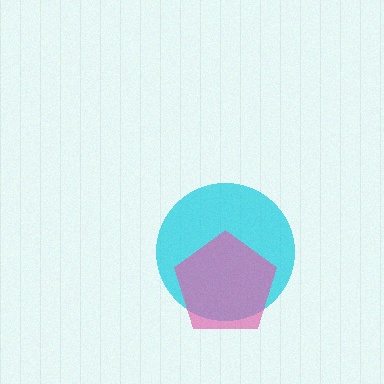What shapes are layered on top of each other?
The layered shapes are: a cyan circle, a pink pentagon.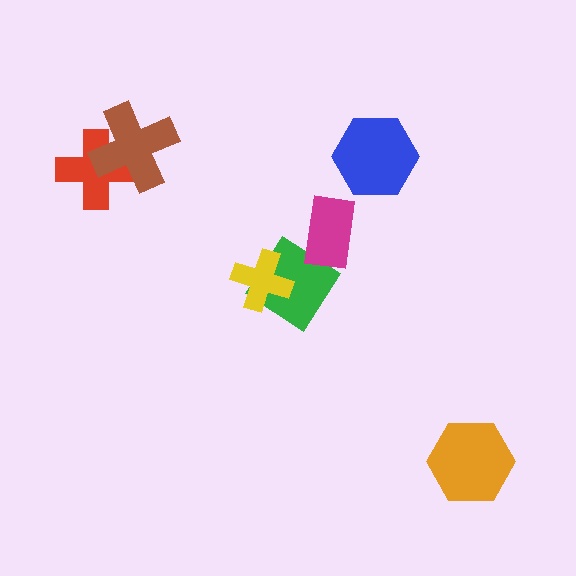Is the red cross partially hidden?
Yes, it is partially covered by another shape.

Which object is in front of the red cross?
The brown cross is in front of the red cross.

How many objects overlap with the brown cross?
1 object overlaps with the brown cross.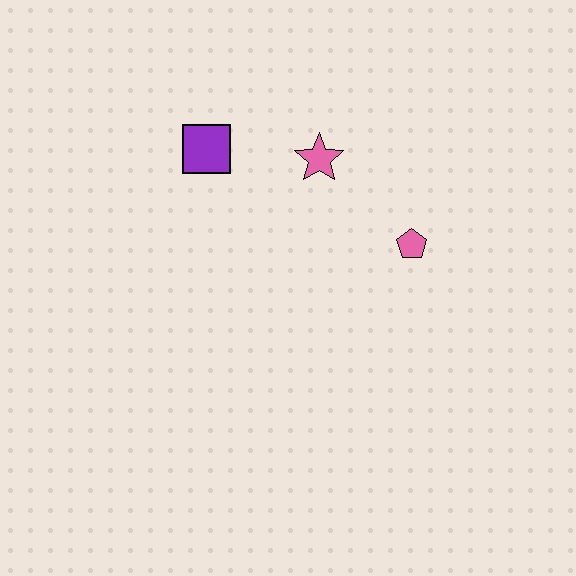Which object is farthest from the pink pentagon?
The purple square is farthest from the pink pentagon.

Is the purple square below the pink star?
No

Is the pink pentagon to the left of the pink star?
No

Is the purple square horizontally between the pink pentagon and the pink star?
No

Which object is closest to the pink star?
The purple square is closest to the pink star.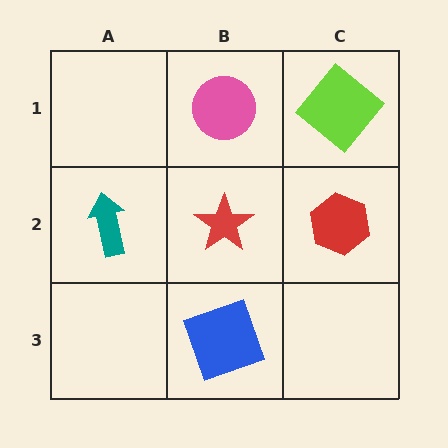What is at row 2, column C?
A red hexagon.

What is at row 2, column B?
A red star.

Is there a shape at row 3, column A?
No, that cell is empty.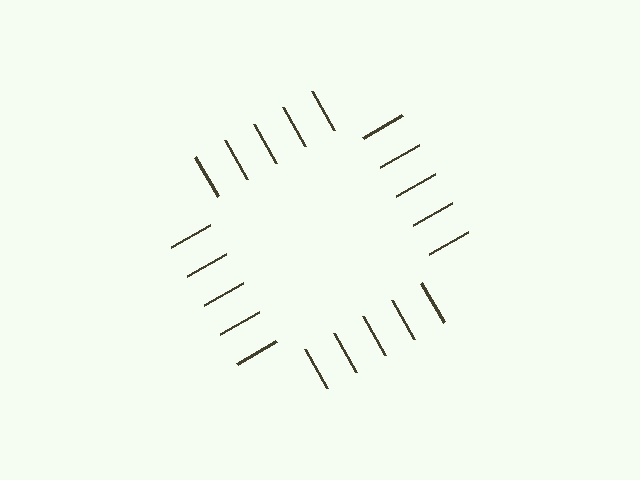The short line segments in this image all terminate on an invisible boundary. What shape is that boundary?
An illusory square — the line segments terminate on its edges but no continuous stroke is drawn.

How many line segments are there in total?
20 — 5 along each of the 4 edges.